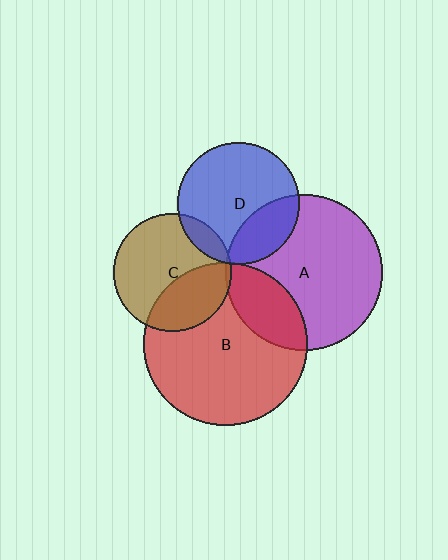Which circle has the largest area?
Circle B (red).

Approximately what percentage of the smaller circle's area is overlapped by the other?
Approximately 25%.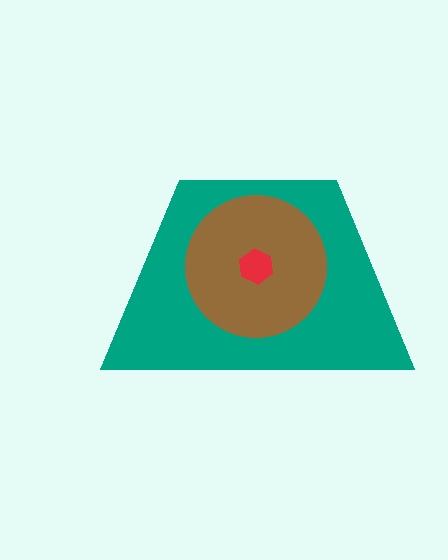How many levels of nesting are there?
3.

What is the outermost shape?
The teal trapezoid.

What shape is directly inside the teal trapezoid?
The brown circle.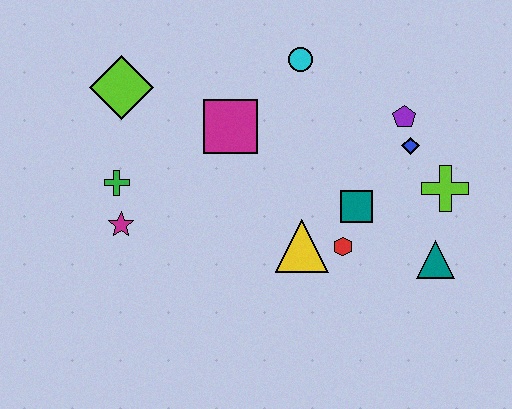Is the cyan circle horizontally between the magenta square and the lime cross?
Yes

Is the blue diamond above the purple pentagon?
No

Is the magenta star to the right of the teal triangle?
No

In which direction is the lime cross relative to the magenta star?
The lime cross is to the right of the magenta star.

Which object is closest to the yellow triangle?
The red hexagon is closest to the yellow triangle.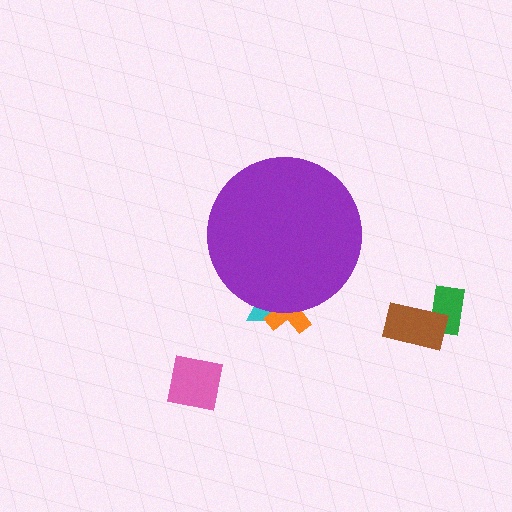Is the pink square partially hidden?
No, the pink square is fully visible.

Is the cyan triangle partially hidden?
Yes, the cyan triangle is partially hidden behind the purple circle.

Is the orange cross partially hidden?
Yes, the orange cross is partially hidden behind the purple circle.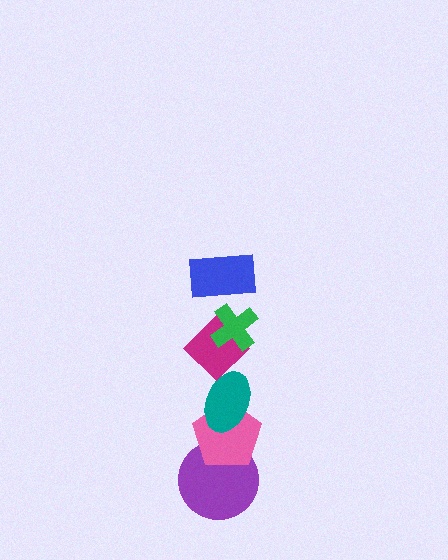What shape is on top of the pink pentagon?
The teal ellipse is on top of the pink pentagon.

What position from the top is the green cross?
The green cross is 2nd from the top.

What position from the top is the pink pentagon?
The pink pentagon is 5th from the top.